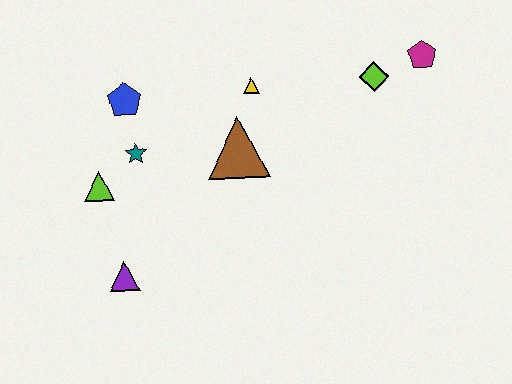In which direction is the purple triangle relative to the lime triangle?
The purple triangle is below the lime triangle.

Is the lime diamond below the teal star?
No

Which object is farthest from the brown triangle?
The magenta pentagon is farthest from the brown triangle.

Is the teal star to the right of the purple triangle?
Yes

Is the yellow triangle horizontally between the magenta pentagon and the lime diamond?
No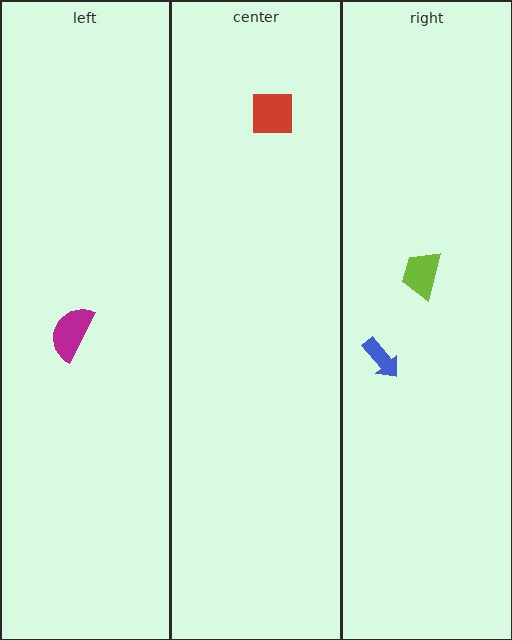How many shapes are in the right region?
2.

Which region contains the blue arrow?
The right region.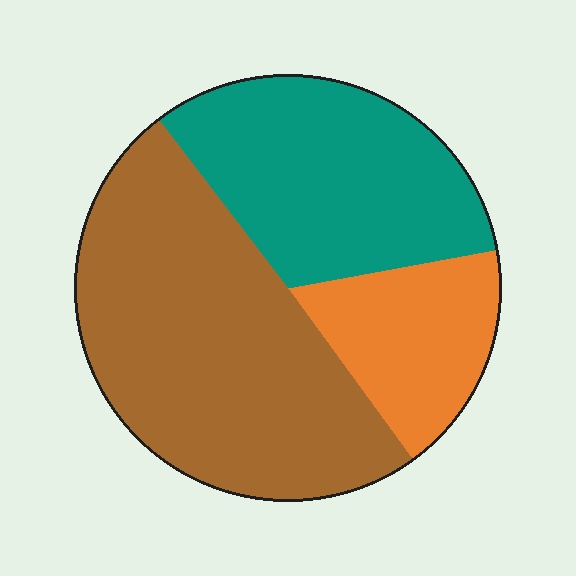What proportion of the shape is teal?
Teal takes up about one third (1/3) of the shape.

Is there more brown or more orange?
Brown.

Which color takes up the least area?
Orange, at roughly 20%.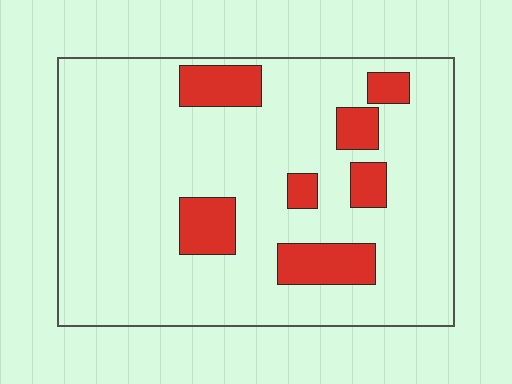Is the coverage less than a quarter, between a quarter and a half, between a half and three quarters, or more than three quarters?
Less than a quarter.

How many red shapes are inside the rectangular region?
7.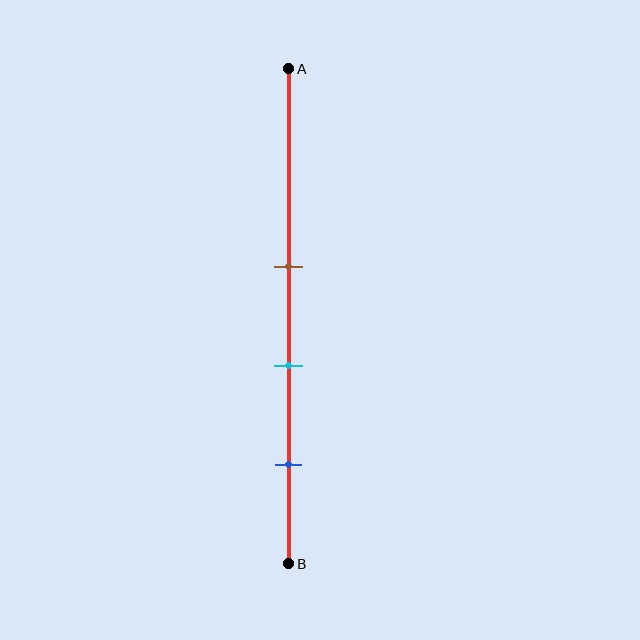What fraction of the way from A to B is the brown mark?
The brown mark is approximately 40% (0.4) of the way from A to B.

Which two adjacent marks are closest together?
The brown and cyan marks are the closest adjacent pair.